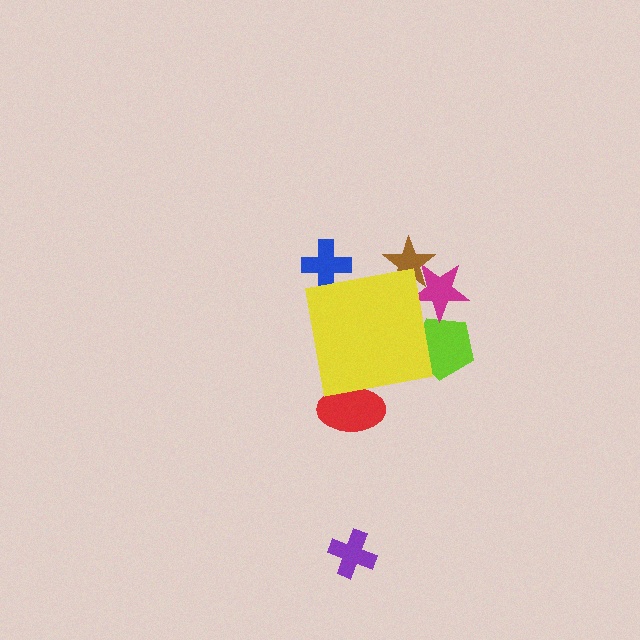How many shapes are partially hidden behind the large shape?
5 shapes are partially hidden.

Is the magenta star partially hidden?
Yes, the magenta star is partially hidden behind the yellow square.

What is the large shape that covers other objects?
A yellow square.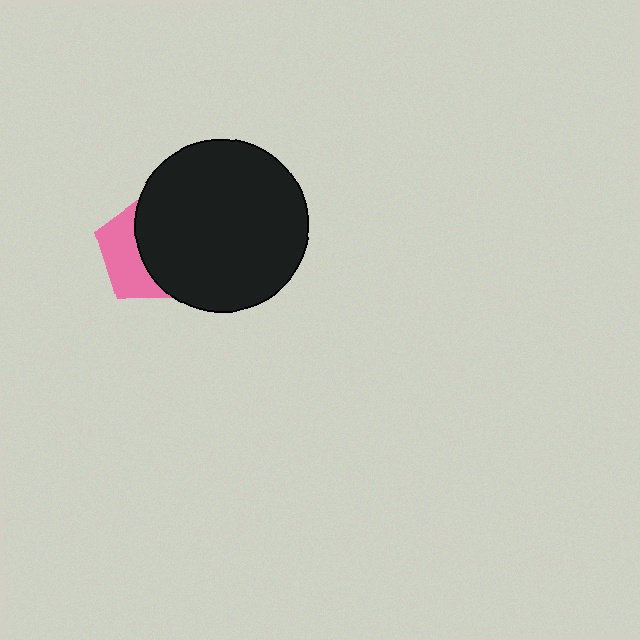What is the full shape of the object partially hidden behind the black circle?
The partially hidden object is a pink pentagon.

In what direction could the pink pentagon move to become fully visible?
The pink pentagon could move left. That would shift it out from behind the black circle entirely.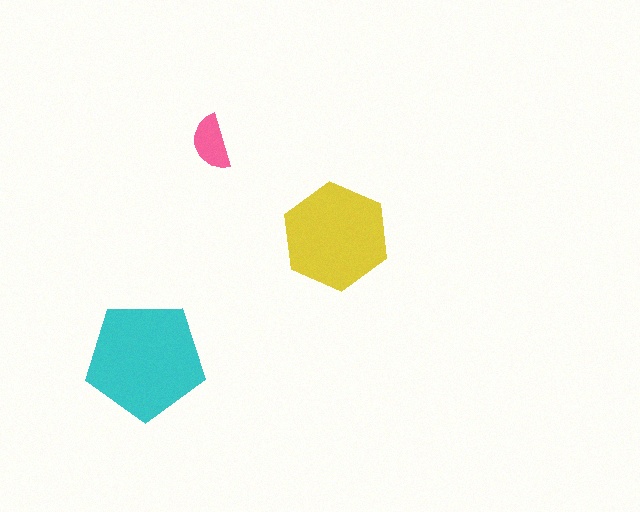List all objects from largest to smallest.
The cyan pentagon, the yellow hexagon, the pink semicircle.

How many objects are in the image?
There are 3 objects in the image.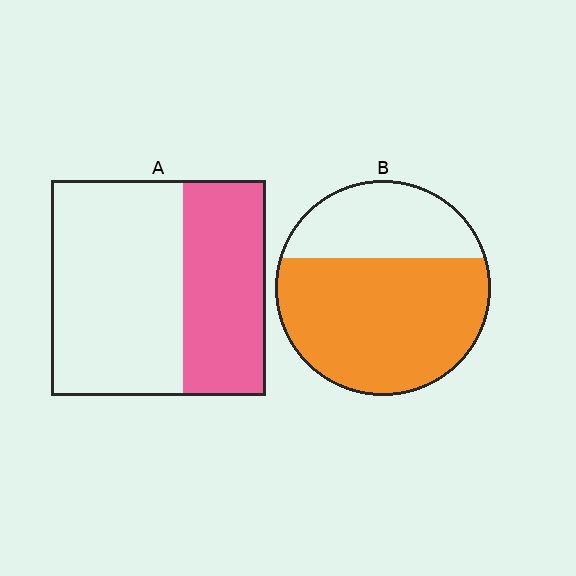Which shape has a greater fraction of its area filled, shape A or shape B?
Shape B.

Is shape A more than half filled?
No.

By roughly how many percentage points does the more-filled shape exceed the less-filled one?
By roughly 30 percentage points (B over A).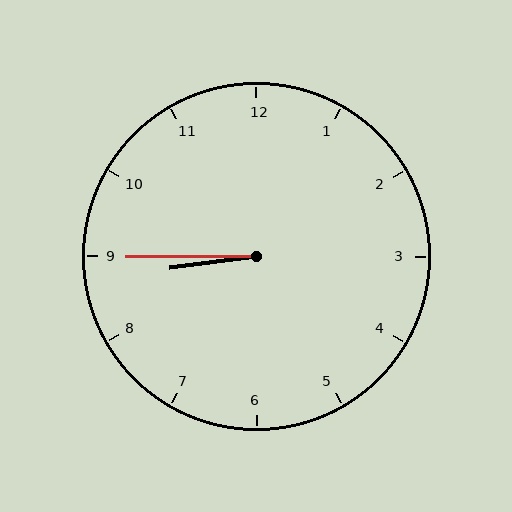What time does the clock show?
8:45.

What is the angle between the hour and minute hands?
Approximately 8 degrees.